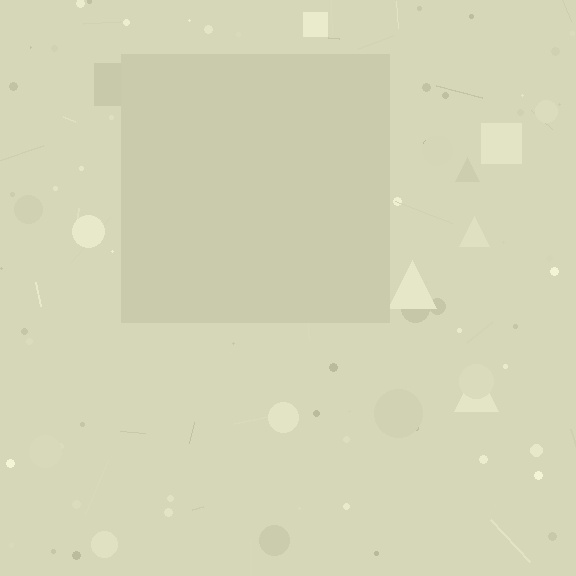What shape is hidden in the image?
A square is hidden in the image.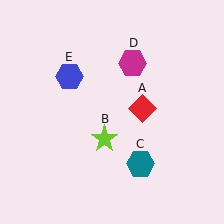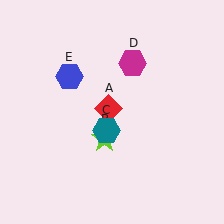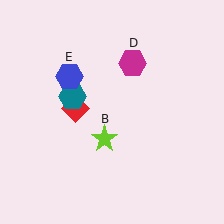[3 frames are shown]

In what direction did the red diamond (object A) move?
The red diamond (object A) moved left.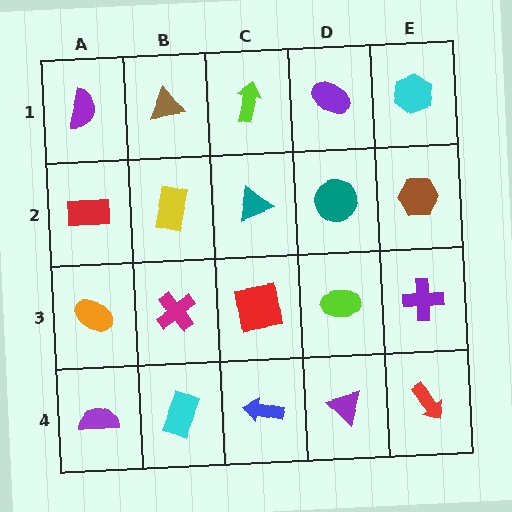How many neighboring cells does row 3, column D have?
4.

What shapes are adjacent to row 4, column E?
A purple cross (row 3, column E), a purple triangle (row 4, column D).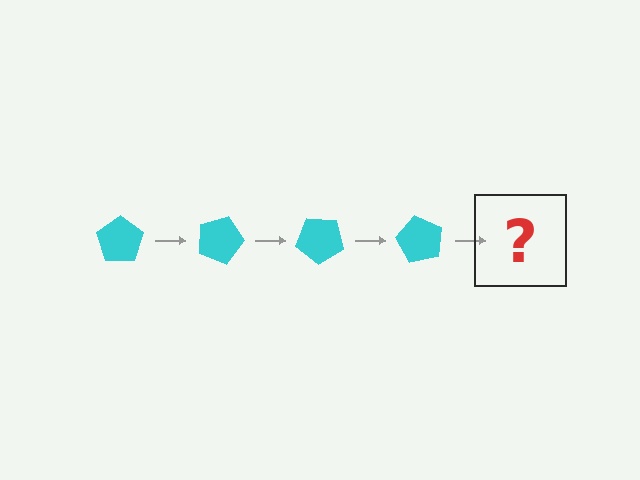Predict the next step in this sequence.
The next step is a cyan pentagon rotated 80 degrees.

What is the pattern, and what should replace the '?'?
The pattern is that the pentagon rotates 20 degrees each step. The '?' should be a cyan pentagon rotated 80 degrees.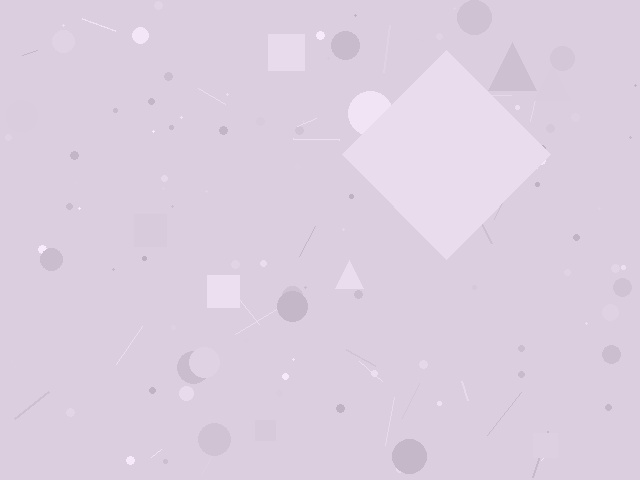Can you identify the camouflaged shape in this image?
The camouflaged shape is a diamond.